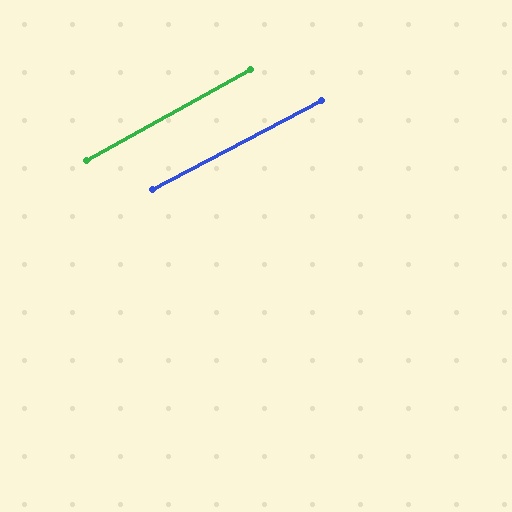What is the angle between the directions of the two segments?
Approximately 1 degree.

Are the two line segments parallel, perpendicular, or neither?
Parallel — their directions differ by only 1.1°.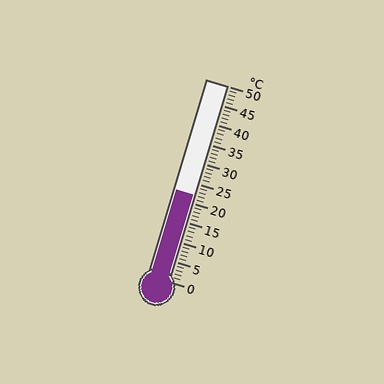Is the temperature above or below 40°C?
The temperature is below 40°C.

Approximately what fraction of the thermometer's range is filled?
The thermometer is filled to approximately 45% of its range.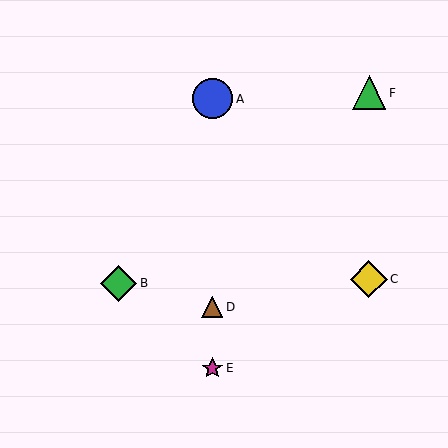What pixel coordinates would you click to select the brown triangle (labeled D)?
Click at (212, 307) to select the brown triangle D.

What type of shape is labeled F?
Shape F is a green triangle.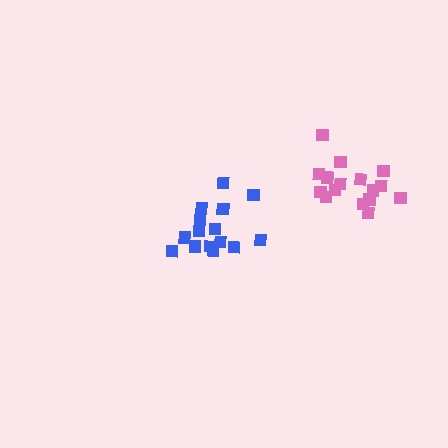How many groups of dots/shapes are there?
There are 2 groups.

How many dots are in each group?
Group 1: 15 dots, Group 2: 18 dots (33 total).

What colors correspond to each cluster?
The clusters are colored: blue, pink.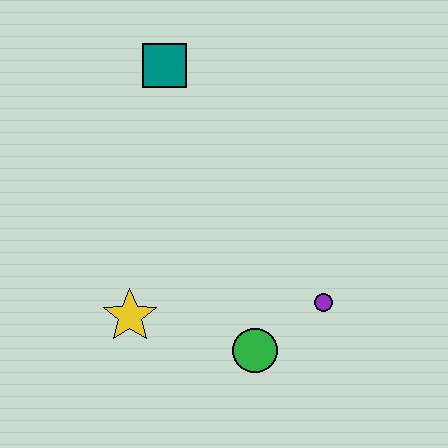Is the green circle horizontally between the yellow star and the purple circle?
Yes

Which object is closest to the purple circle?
The green circle is closest to the purple circle.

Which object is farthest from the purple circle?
The teal square is farthest from the purple circle.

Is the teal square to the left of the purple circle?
Yes